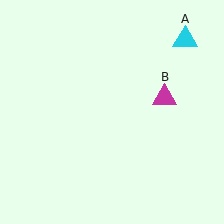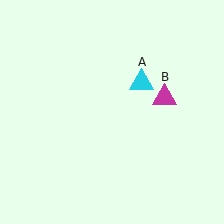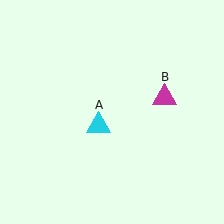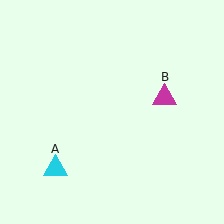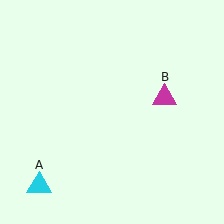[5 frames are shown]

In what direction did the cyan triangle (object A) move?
The cyan triangle (object A) moved down and to the left.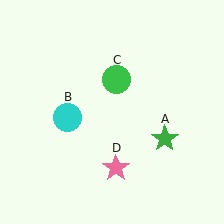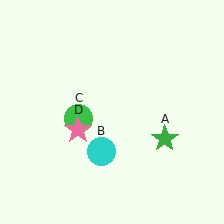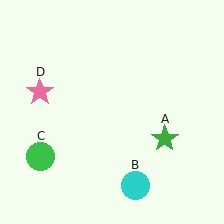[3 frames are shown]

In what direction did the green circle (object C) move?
The green circle (object C) moved down and to the left.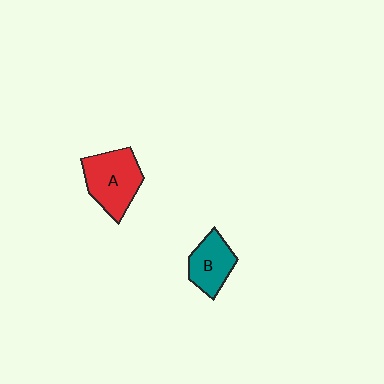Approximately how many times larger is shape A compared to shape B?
Approximately 1.4 times.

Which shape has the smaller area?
Shape B (teal).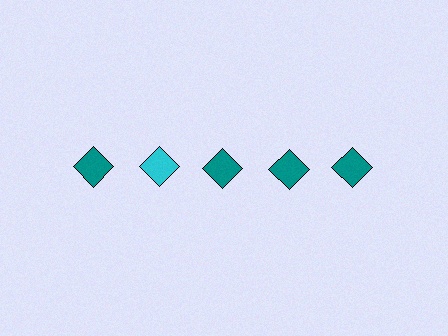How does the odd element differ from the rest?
It has a different color: cyan instead of teal.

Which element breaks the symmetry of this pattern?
The cyan diamond in the top row, second from left column breaks the symmetry. All other shapes are teal diamonds.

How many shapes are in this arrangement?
There are 5 shapes arranged in a grid pattern.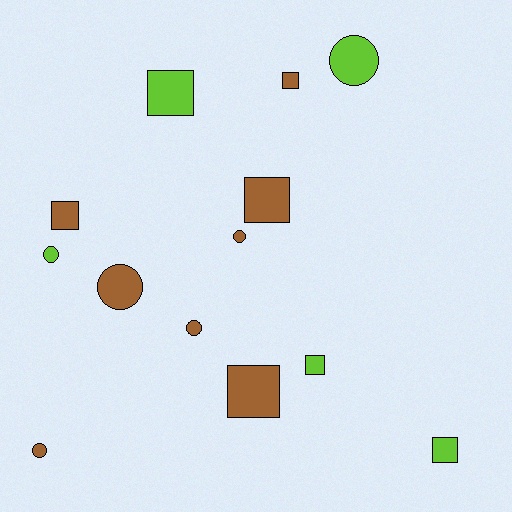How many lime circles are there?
There are 2 lime circles.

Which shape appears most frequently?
Square, with 7 objects.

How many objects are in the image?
There are 13 objects.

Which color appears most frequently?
Brown, with 8 objects.